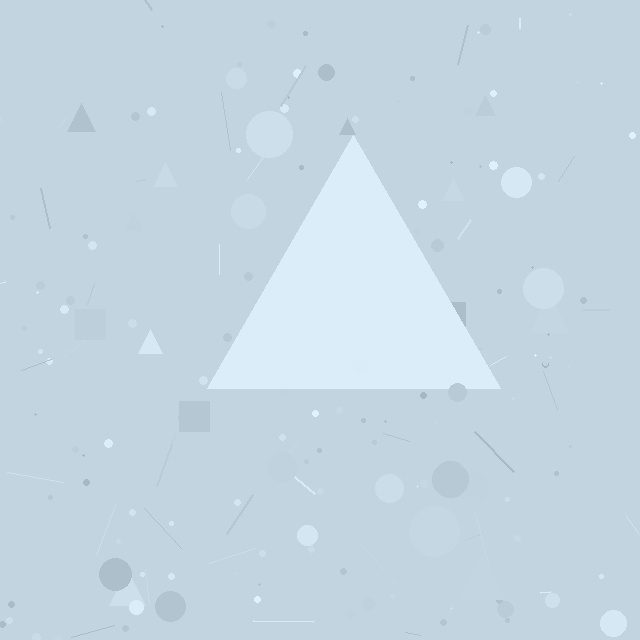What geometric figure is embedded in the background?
A triangle is embedded in the background.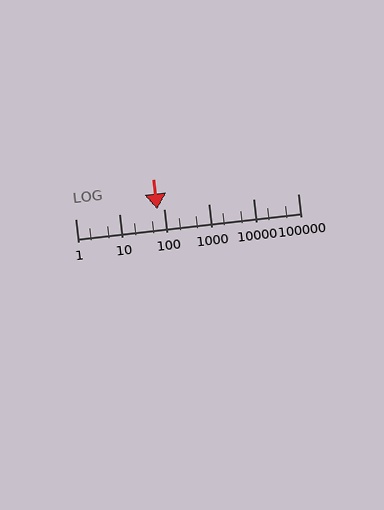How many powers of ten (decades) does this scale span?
The scale spans 5 decades, from 1 to 100000.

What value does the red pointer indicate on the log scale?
The pointer indicates approximately 68.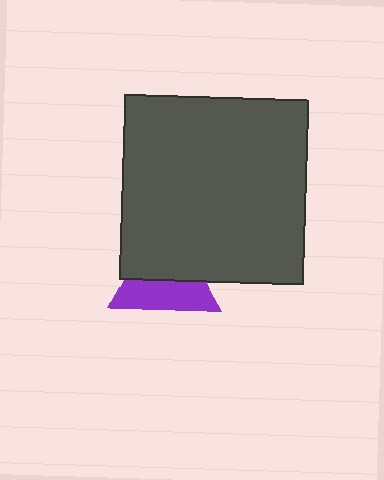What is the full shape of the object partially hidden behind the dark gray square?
The partially hidden object is a purple triangle.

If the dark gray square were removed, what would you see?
You would see the complete purple triangle.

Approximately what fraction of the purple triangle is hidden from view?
Roughly 50% of the purple triangle is hidden behind the dark gray square.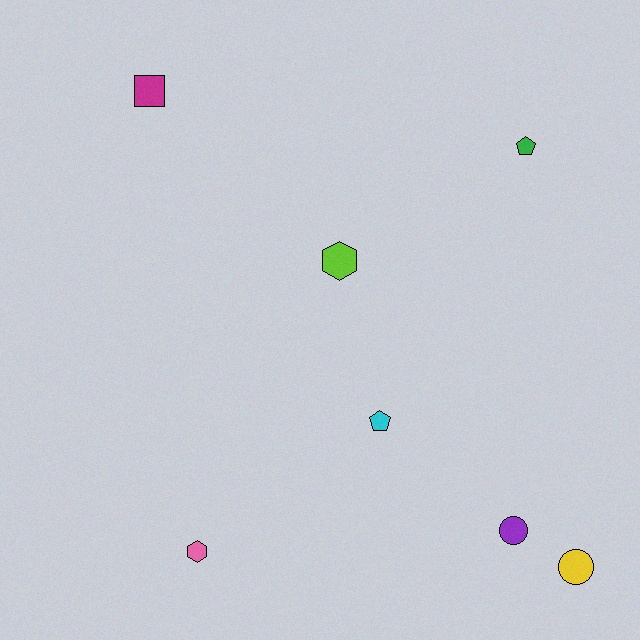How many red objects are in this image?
There are no red objects.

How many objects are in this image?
There are 7 objects.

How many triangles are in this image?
There are no triangles.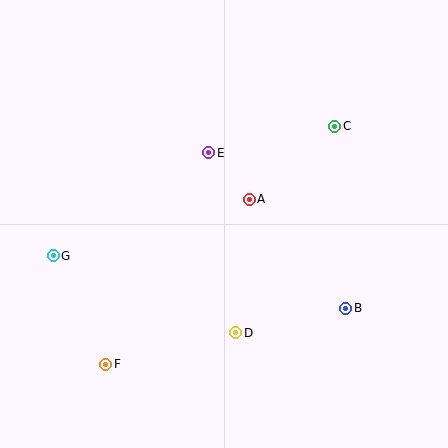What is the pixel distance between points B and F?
The distance between B and F is 246 pixels.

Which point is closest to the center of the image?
Point A at (249, 199) is closest to the center.